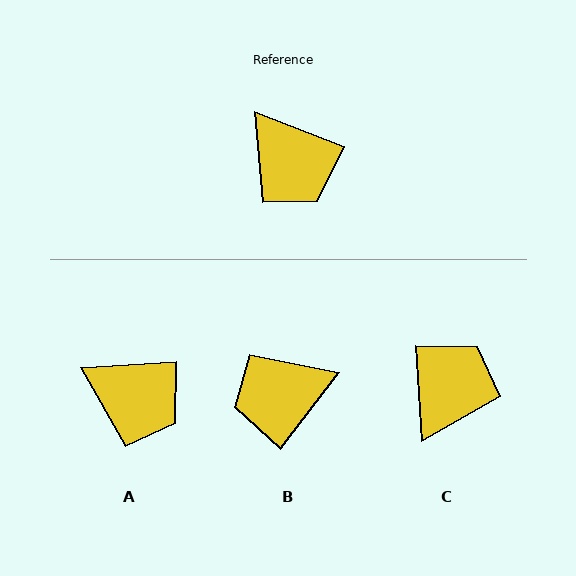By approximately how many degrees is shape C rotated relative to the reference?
Approximately 115 degrees counter-clockwise.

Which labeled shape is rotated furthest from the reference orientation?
C, about 115 degrees away.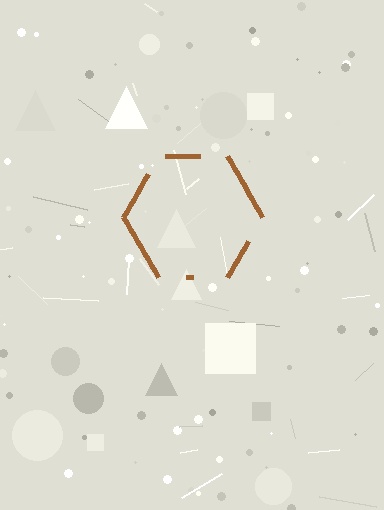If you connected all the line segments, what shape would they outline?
They would outline a hexagon.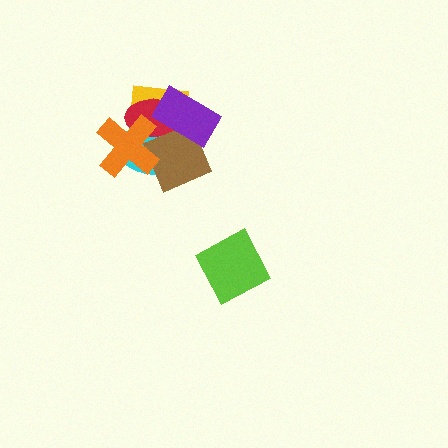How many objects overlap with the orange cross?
4 objects overlap with the orange cross.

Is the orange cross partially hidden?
No, no other shape covers it.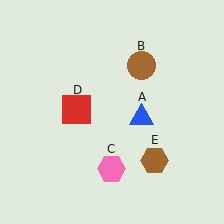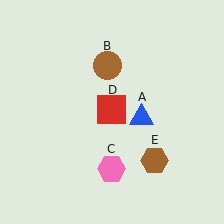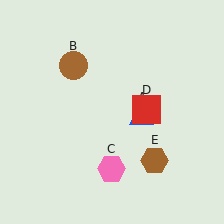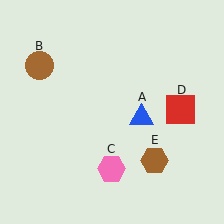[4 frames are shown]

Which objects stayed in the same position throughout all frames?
Blue triangle (object A) and pink hexagon (object C) and brown hexagon (object E) remained stationary.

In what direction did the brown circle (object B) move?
The brown circle (object B) moved left.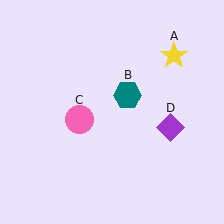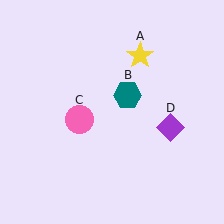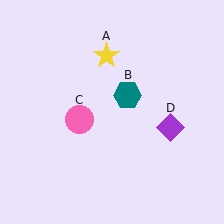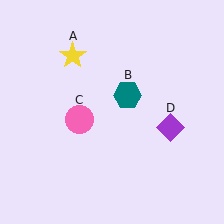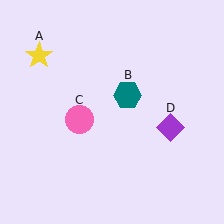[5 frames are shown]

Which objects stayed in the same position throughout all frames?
Teal hexagon (object B) and pink circle (object C) and purple diamond (object D) remained stationary.